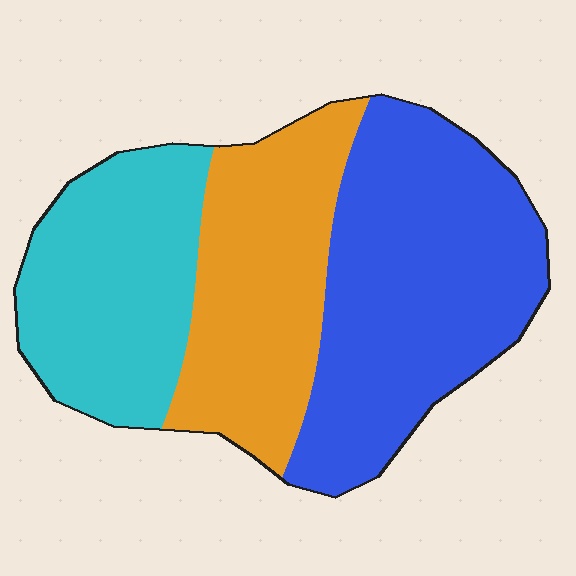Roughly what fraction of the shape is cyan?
Cyan covers 28% of the shape.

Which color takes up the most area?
Blue, at roughly 40%.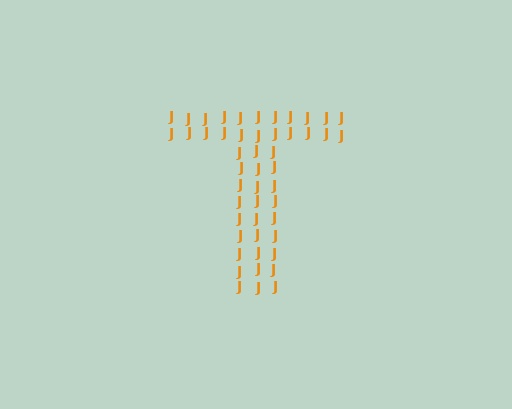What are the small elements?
The small elements are letter J's.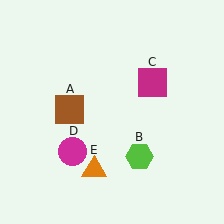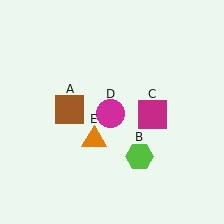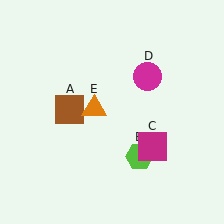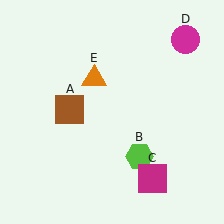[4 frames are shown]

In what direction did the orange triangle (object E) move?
The orange triangle (object E) moved up.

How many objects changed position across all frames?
3 objects changed position: magenta square (object C), magenta circle (object D), orange triangle (object E).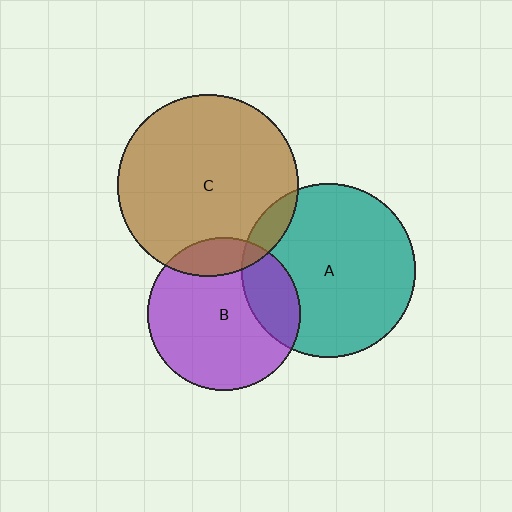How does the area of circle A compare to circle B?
Approximately 1.3 times.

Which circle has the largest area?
Circle C (brown).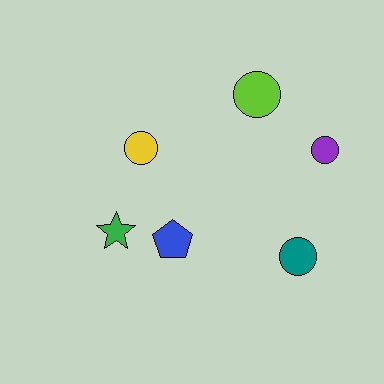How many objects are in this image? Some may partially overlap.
There are 6 objects.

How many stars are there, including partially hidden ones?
There is 1 star.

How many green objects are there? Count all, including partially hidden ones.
There is 1 green object.